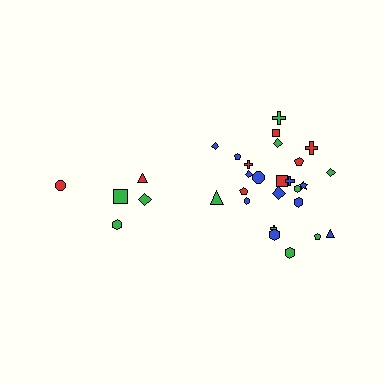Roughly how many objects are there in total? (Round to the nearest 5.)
Roughly 30 objects in total.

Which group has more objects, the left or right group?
The right group.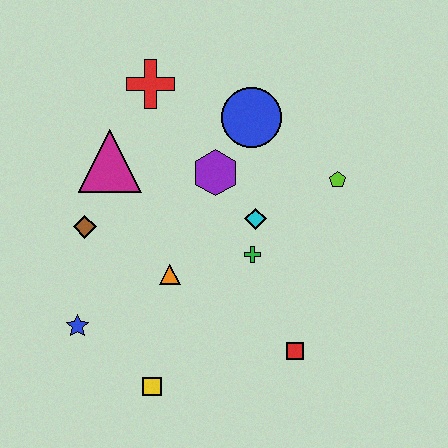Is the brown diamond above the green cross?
Yes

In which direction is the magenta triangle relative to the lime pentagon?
The magenta triangle is to the left of the lime pentagon.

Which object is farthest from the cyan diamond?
The blue star is farthest from the cyan diamond.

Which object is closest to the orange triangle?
The green cross is closest to the orange triangle.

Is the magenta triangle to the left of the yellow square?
Yes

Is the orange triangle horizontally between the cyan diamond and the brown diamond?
Yes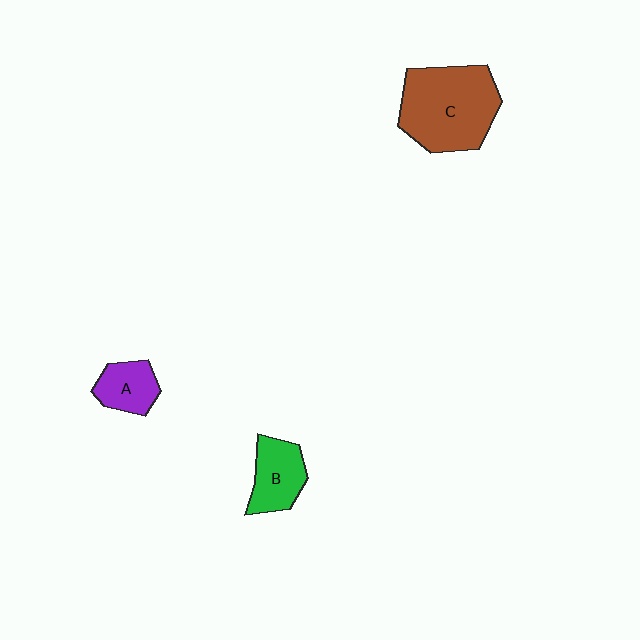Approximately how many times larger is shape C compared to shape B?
Approximately 2.1 times.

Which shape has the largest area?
Shape C (brown).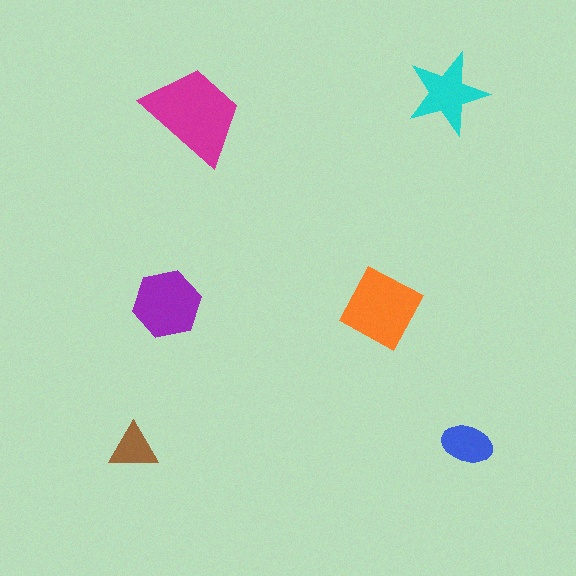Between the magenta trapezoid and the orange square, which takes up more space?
The magenta trapezoid.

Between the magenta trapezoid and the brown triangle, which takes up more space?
The magenta trapezoid.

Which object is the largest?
The magenta trapezoid.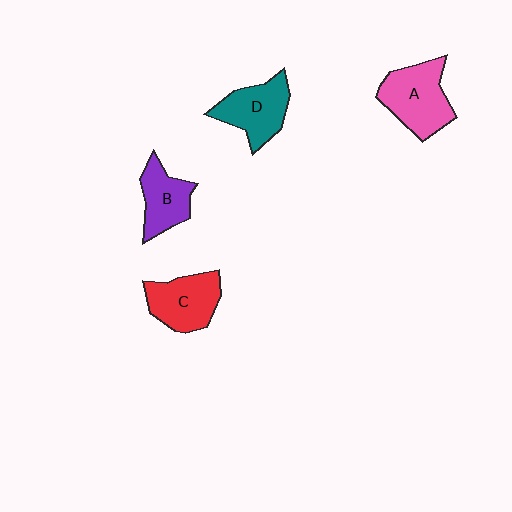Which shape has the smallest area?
Shape B (purple).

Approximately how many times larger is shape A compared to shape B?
Approximately 1.4 times.